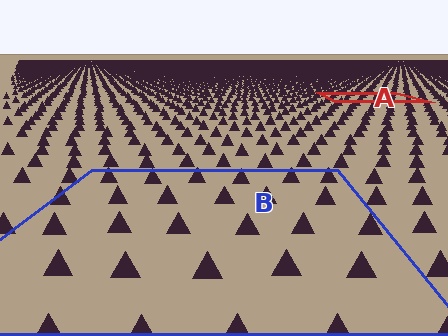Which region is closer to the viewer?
Region B is closer. The texture elements there are larger and more spread out.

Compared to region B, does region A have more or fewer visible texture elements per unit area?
Region A has more texture elements per unit area — they are packed more densely because it is farther away.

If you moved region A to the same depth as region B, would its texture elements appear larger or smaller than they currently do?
They would appear larger. At a closer depth, the same texture elements are projected at a bigger on-screen size.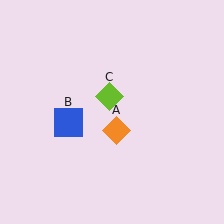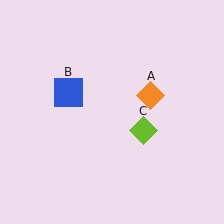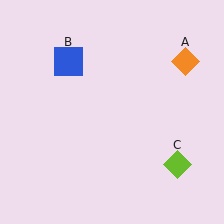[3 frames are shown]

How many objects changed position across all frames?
3 objects changed position: orange diamond (object A), blue square (object B), lime diamond (object C).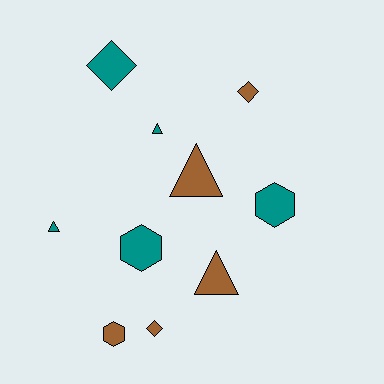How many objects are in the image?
There are 10 objects.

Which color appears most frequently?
Teal, with 5 objects.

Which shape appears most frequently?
Triangle, with 4 objects.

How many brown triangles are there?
There are 2 brown triangles.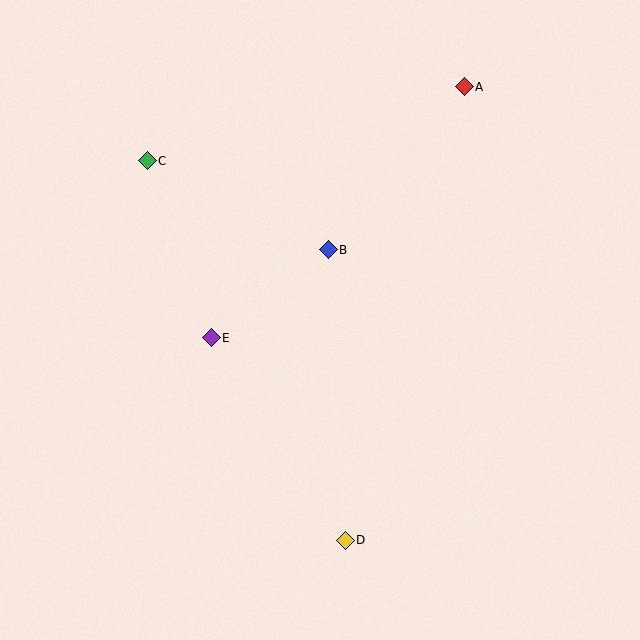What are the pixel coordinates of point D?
Point D is at (345, 541).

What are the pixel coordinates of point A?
Point A is at (464, 87).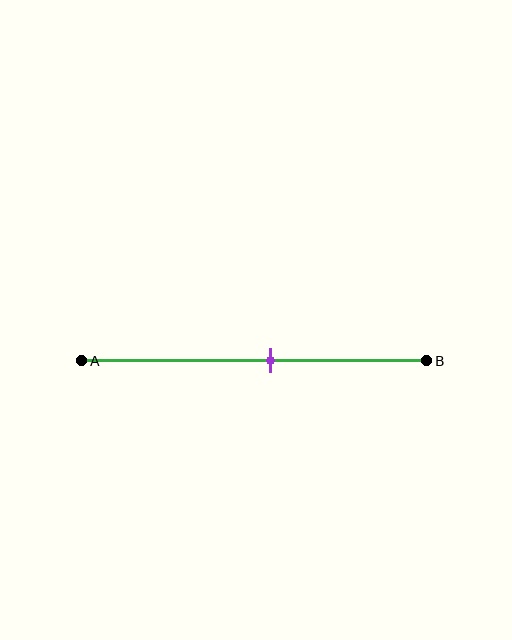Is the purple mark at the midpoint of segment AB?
No, the mark is at about 55% from A, not at the 50% midpoint.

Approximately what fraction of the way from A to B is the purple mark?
The purple mark is approximately 55% of the way from A to B.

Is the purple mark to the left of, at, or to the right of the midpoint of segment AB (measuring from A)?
The purple mark is to the right of the midpoint of segment AB.